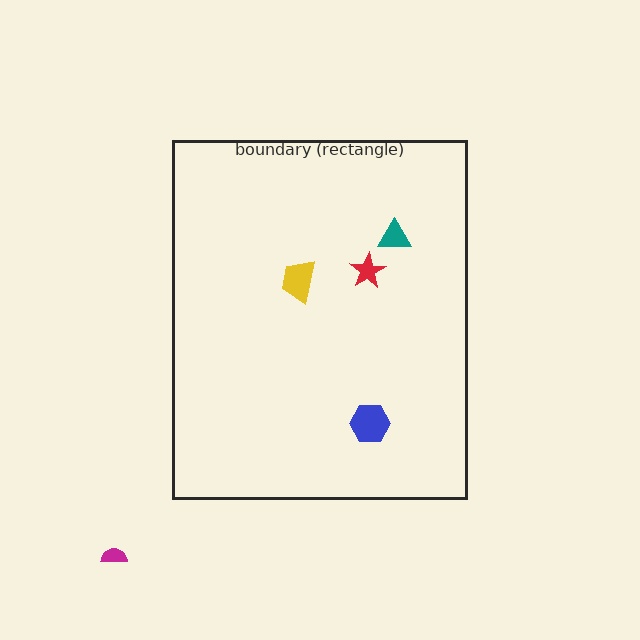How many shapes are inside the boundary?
4 inside, 1 outside.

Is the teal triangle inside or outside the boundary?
Inside.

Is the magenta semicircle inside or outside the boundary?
Outside.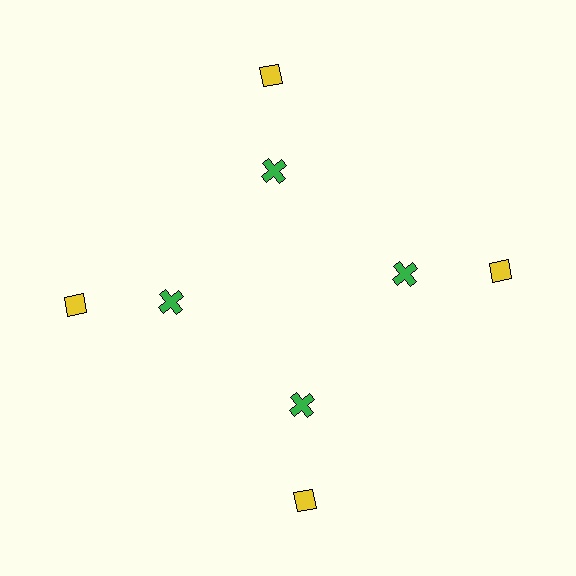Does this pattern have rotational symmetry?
Yes, this pattern has 4-fold rotational symmetry. It looks the same after rotating 90 degrees around the center.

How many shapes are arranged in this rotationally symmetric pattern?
There are 8 shapes, arranged in 4 groups of 2.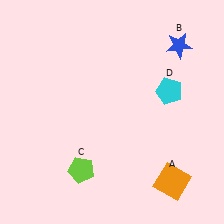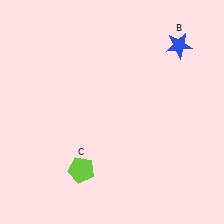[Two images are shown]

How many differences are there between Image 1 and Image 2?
There are 2 differences between the two images.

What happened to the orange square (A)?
The orange square (A) was removed in Image 2. It was in the bottom-right area of Image 1.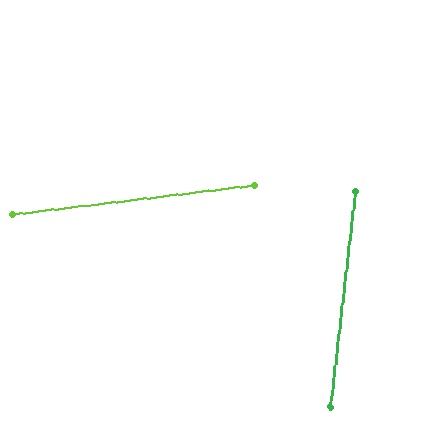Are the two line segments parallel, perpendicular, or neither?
Neither parallel nor perpendicular — they differ by about 76°.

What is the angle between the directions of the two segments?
Approximately 76 degrees.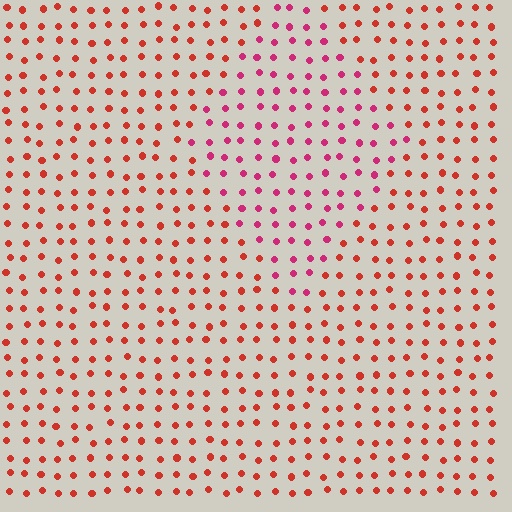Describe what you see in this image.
The image is filled with small red elements in a uniform arrangement. A diamond-shaped region is visible where the elements are tinted to a slightly different hue, forming a subtle color boundary.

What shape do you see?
I see a diamond.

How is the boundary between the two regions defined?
The boundary is defined purely by a slight shift in hue (about 33 degrees). Spacing, size, and orientation are identical on both sides.